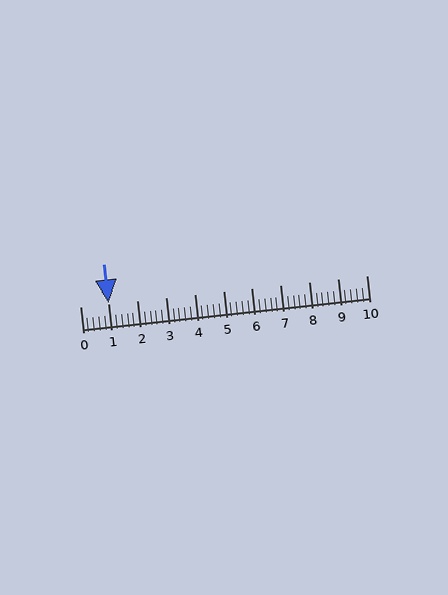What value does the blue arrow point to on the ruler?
The blue arrow points to approximately 1.0.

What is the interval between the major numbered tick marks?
The major tick marks are spaced 1 units apart.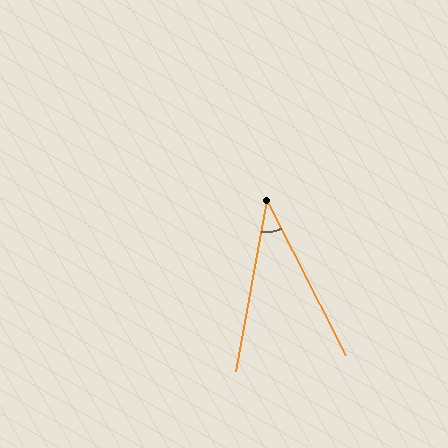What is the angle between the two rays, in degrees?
Approximately 37 degrees.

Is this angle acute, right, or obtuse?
It is acute.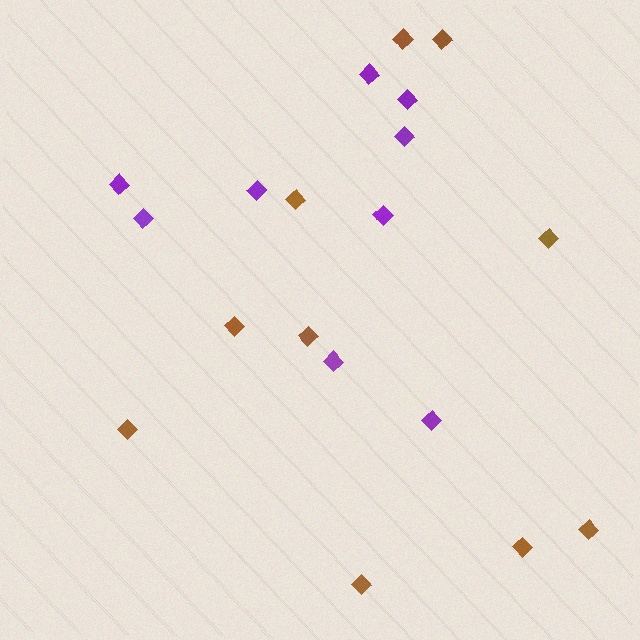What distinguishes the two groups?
There are 2 groups: one group of brown diamonds (10) and one group of purple diamonds (9).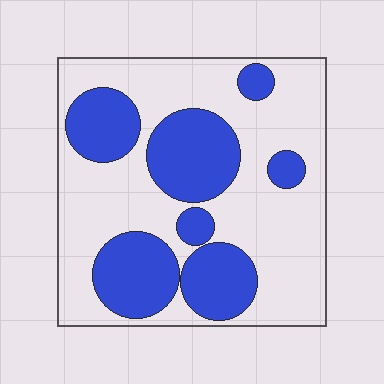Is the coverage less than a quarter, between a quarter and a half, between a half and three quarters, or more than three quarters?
Between a quarter and a half.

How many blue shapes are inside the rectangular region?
7.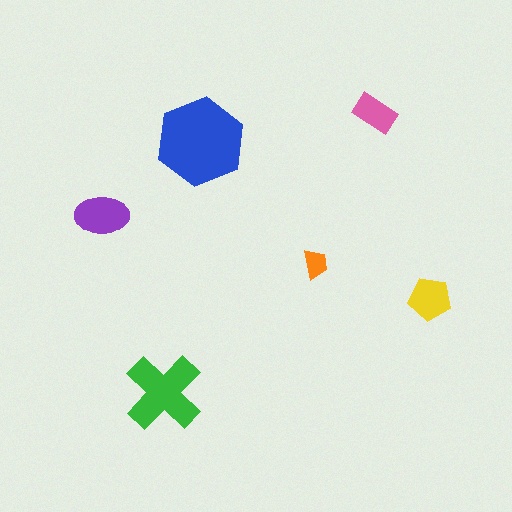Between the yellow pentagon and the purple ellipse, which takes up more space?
The purple ellipse.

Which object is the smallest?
The orange trapezoid.